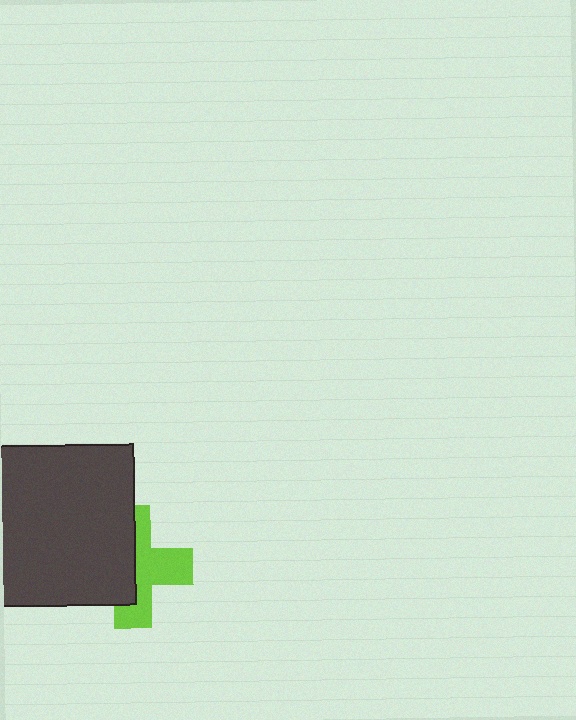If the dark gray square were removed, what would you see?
You would see the complete lime cross.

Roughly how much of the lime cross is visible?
About half of it is visible (roughly 49%).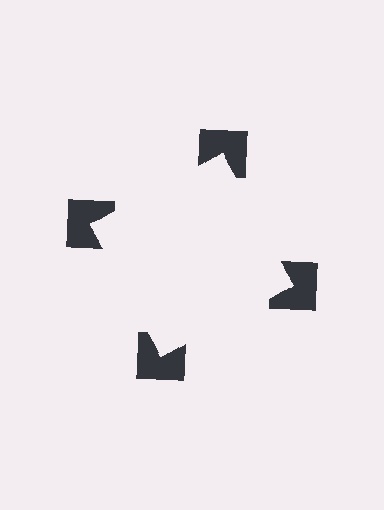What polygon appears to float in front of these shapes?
An illusory square — its edges are inferred from the aligned wedge cuts in the notched squares, not physically drawn.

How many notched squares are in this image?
There are 4 — one at each vertex of the illusory square.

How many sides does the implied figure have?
4 sides.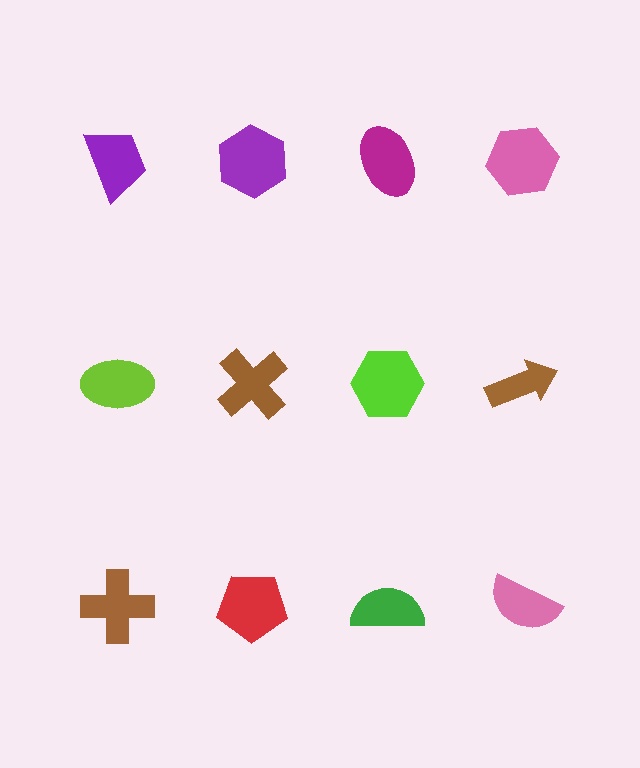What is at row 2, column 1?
A lime ellipse.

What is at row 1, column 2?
A purple hexagon.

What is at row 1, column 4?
A pink hexagon.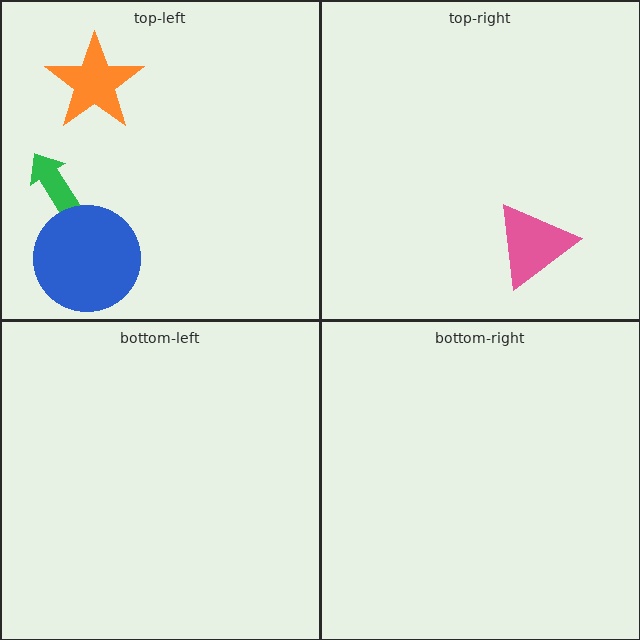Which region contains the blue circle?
The top-left region.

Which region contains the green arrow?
The top-left region.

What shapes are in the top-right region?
The pink triangle.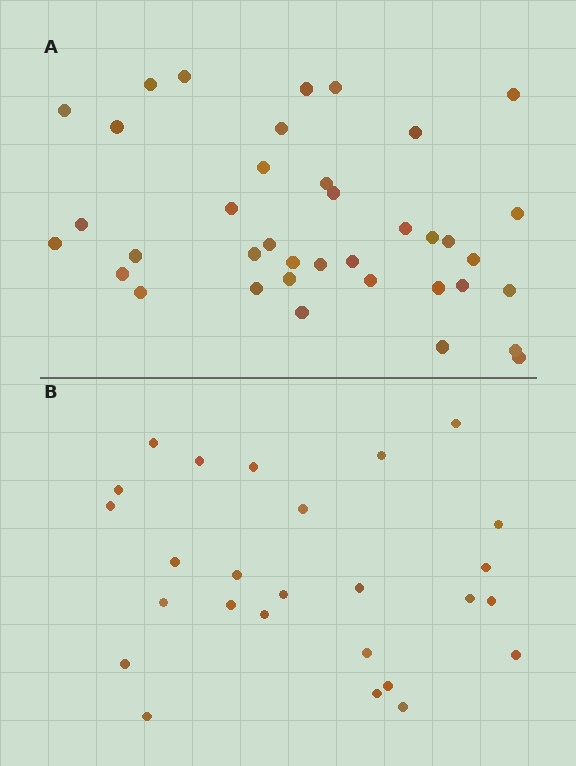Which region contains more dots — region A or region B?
Region A (the top region) has more dots.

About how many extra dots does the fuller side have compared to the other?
Region A has roughly 12 or so more dots than region B.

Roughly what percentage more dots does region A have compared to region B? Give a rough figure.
About 45% more.